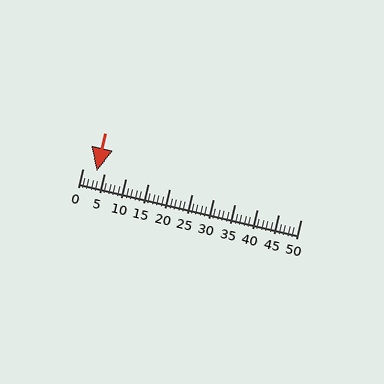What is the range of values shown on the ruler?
The ruler shows values from 0 to 50.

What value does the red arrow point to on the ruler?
The red arrow points to approximately 3.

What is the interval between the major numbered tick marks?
The major tick marks are spaced 5 units apart.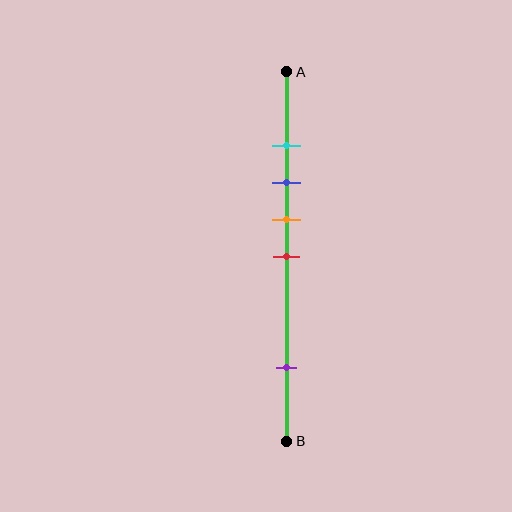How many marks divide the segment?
There are 5 marks dividing the segment.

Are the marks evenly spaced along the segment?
No, the marks are not evenly spaced.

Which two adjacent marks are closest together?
The cyan and blue marks are the closest adjacent pair.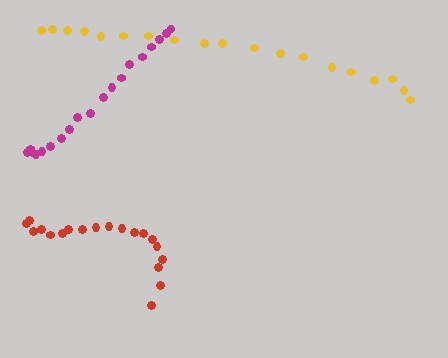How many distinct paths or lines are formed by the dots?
There are 3 distinct paths.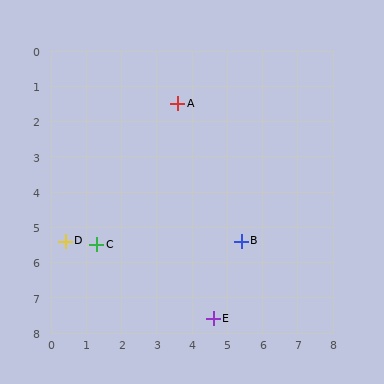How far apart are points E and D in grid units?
Points E and D are about 4.7 grid units apart.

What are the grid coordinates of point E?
Point E is at approximately (4.6, 7.6).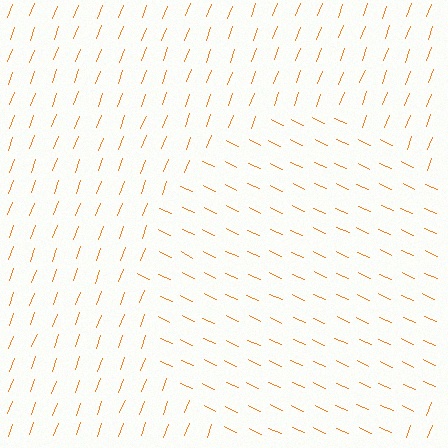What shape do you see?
I see a circle.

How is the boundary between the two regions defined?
The boundary is defined purely by a change in line orientation (approximately 85 degrees difference). All lines are the same color and thickness.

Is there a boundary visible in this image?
Yes, there is a texture boundary formed by a change in line orientation.